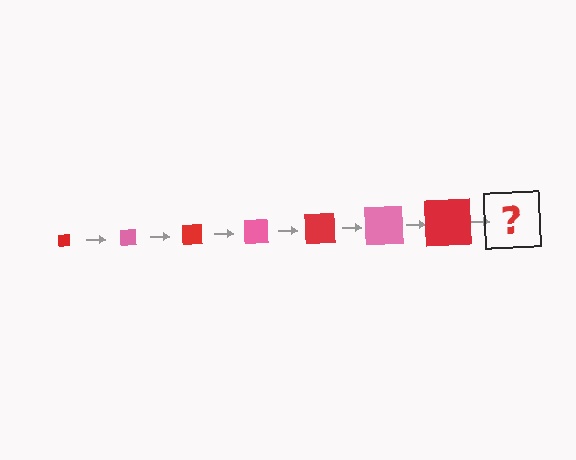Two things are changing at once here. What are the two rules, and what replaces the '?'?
The two rules are that the square grows larger each step and the color cycles through red and pink. The '?' should be a pink square, larger than the previous one.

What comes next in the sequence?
The next element should be a pink square, larger than the previous one.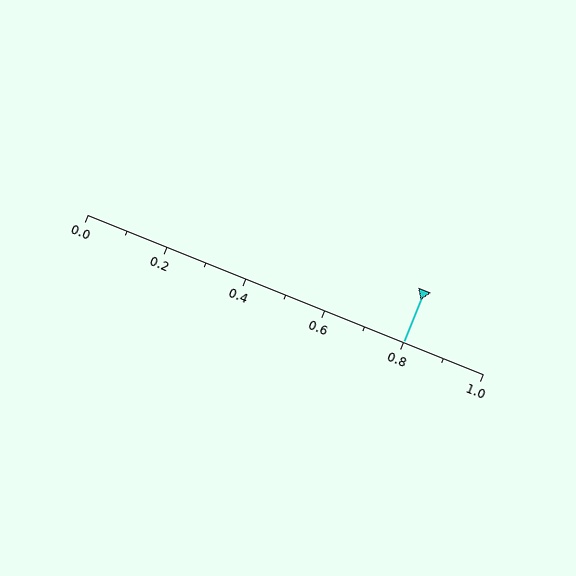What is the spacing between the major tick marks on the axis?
The major ticks are spaced 0.2 apart.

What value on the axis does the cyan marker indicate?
The marker indicates approximately 0.8.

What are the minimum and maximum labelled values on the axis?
The axis runs from 0.0 to 1.0.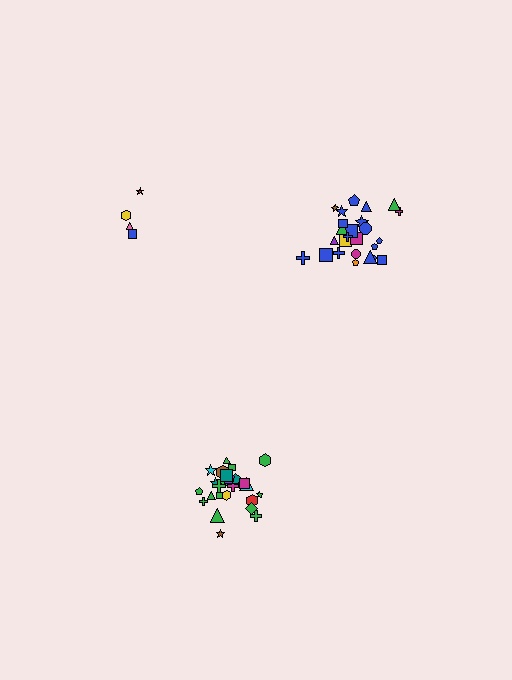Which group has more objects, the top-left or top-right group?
The top-right group.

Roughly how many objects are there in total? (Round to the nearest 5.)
Roughly 55 objects in total.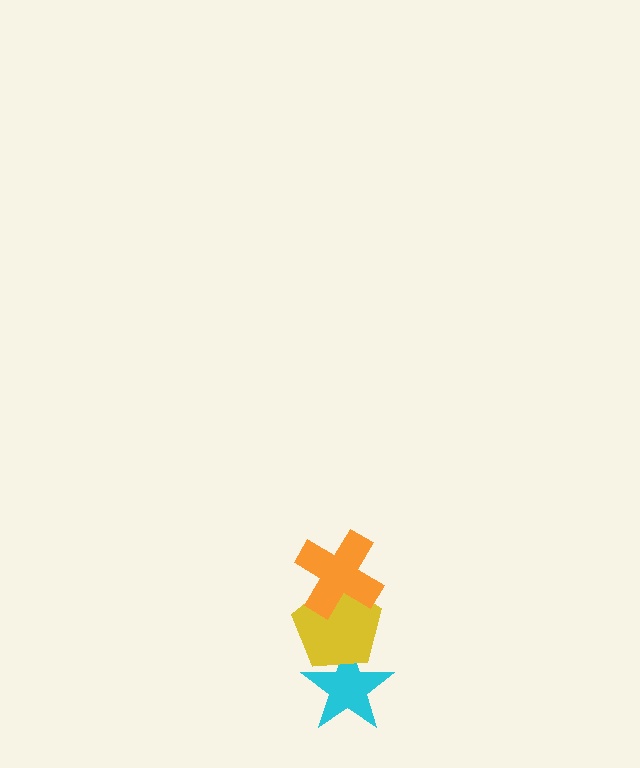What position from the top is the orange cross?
The orange cross is 1st from the top.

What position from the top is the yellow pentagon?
The yellow pentagon is 2nd from the top.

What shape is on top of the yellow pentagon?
The orange cross is on top of the yellow pentagon.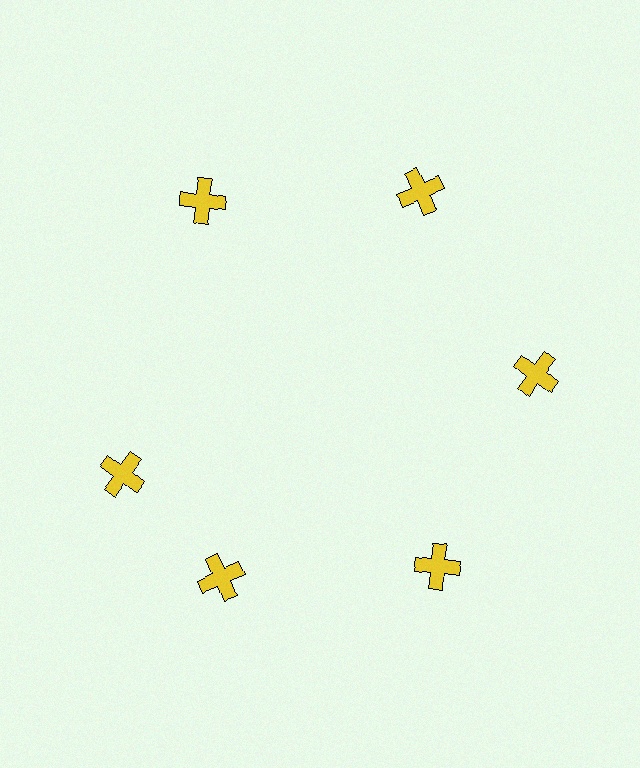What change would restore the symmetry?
The symmetry would be restored by rotating it back into even spacing with its neighbors so that all 6 crosses sit at equal angles and equal distance from the center.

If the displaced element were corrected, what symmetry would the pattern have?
It would have 6-fold rotational symmetry — the pattern would map onto itself every 60 degrees.